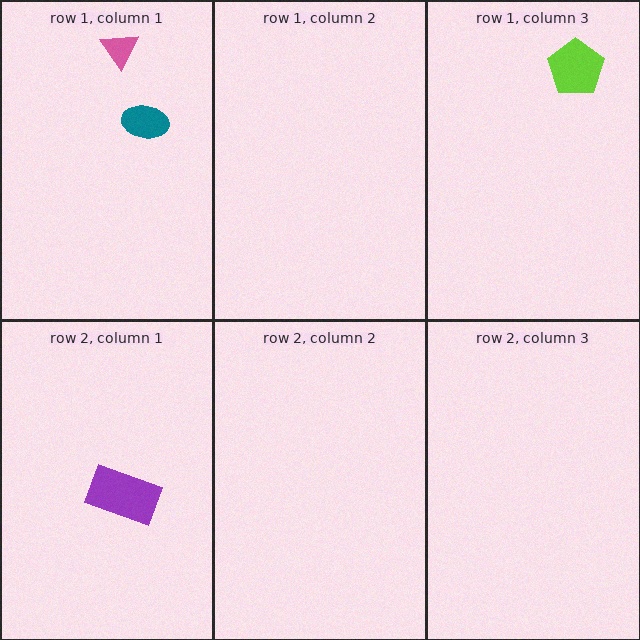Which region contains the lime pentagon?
The row 1, column 3 region.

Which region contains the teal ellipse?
The row 1, column 1 region.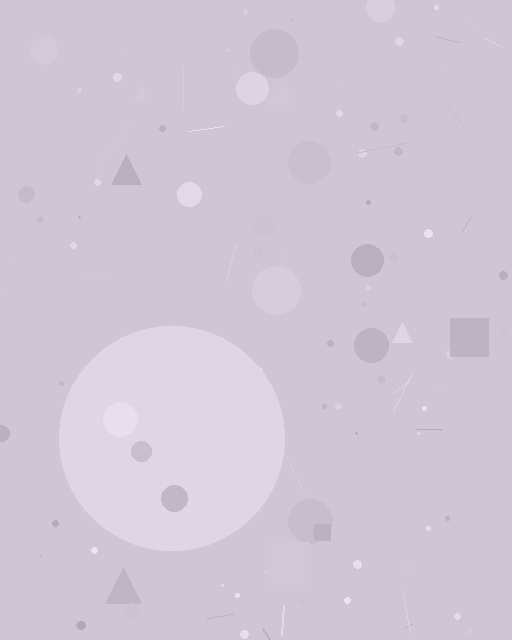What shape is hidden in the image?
A circle is hidden in the image.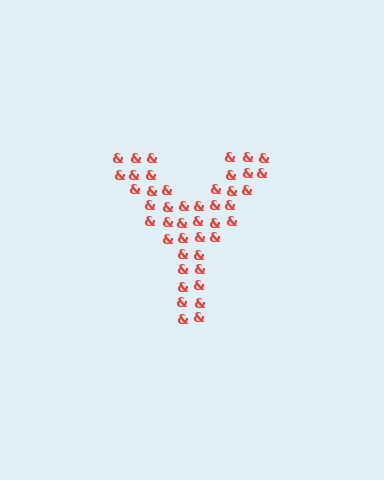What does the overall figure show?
The overall figure shows the letter Y.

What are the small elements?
The small elements are ampersands.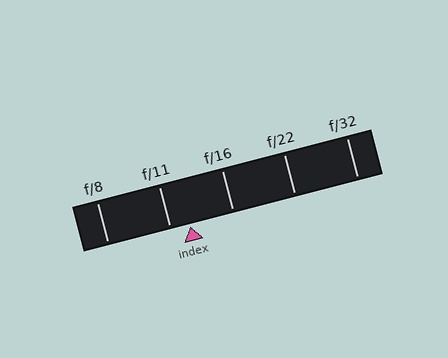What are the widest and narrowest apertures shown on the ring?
The widest aperture shown is f/8 and the narrowest is f/32.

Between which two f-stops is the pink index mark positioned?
The index mark is between f/11 and f/16.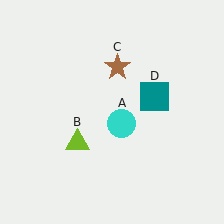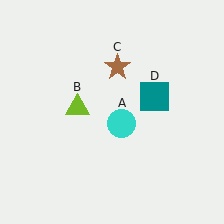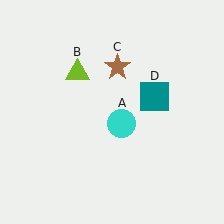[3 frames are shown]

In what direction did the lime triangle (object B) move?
The lime triangle (object B) moved up.